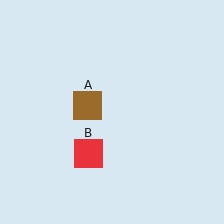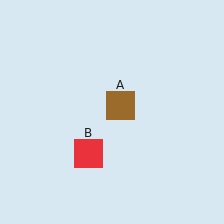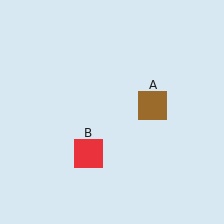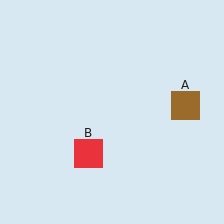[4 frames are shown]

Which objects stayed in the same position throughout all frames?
Red square (object B) remained stationary.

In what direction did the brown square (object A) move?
The brown square (object A) moved right.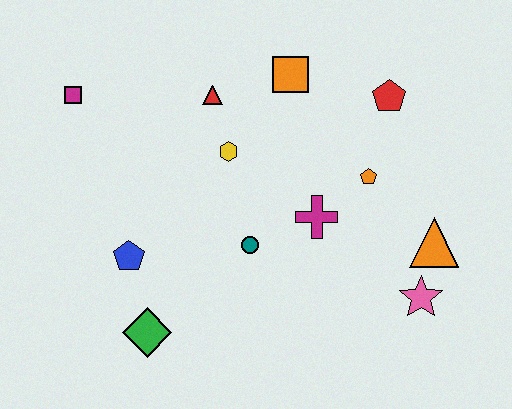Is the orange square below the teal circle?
No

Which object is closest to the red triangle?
The yellow hexagon is closest to the red triangle.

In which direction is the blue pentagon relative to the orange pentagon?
The blue pentagon is to the left of the orange pentagon.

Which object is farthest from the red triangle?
The pink star is farthest from the red triangle.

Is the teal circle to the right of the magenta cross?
No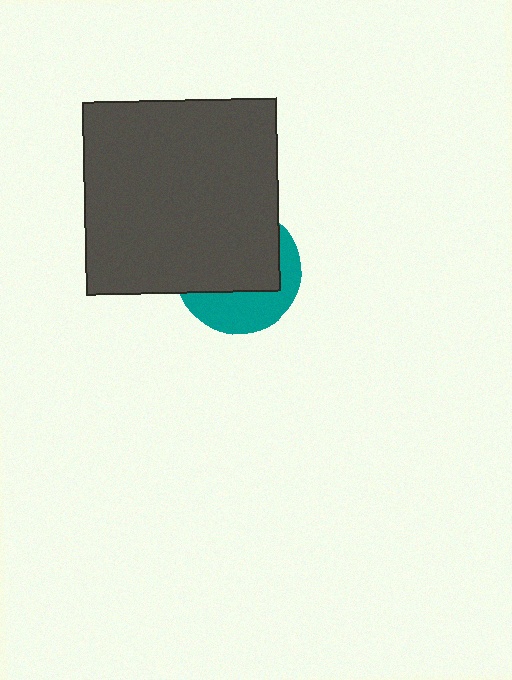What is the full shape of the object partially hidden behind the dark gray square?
The partially hidden object is a teal circle.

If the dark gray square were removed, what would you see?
You would see the complete teal circle.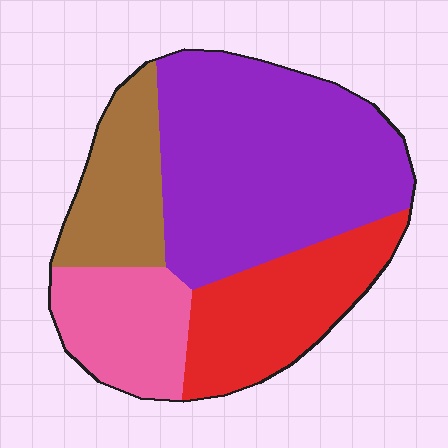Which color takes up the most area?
Purple, at roughly 45%.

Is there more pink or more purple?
Purple.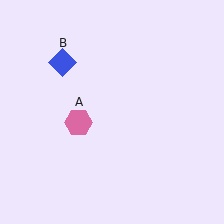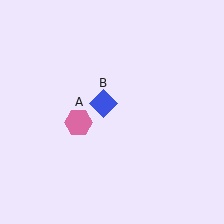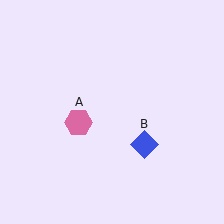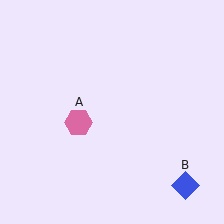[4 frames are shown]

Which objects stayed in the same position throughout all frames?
Pink hexagon (object A) remained stationary.